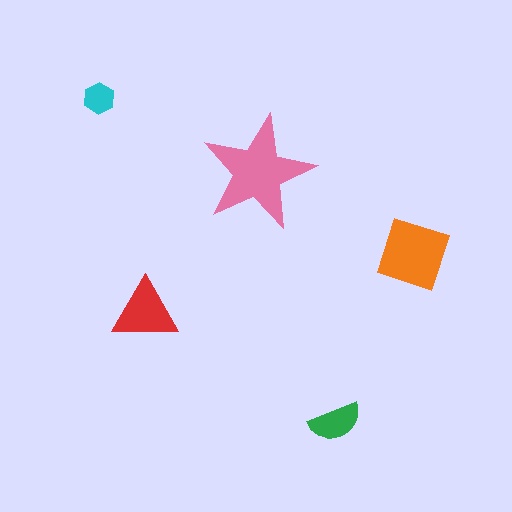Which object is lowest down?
The green semicircle is bottommost.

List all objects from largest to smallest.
The pink star, the orange diamond, the red triangle, the green semicircle, the cyan hexagon.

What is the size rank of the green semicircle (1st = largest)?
4th.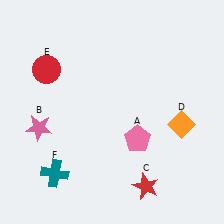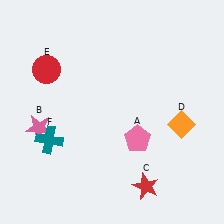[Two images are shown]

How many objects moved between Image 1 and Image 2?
1 object moved between the two images.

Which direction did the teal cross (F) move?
The teal cross (F) moved up.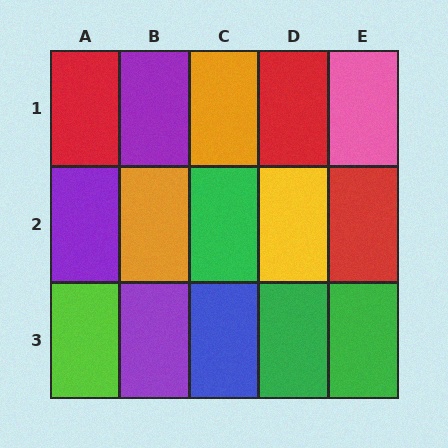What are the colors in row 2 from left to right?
Purple, orange, green, yellow, red.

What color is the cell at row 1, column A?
Red.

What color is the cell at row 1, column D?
Red.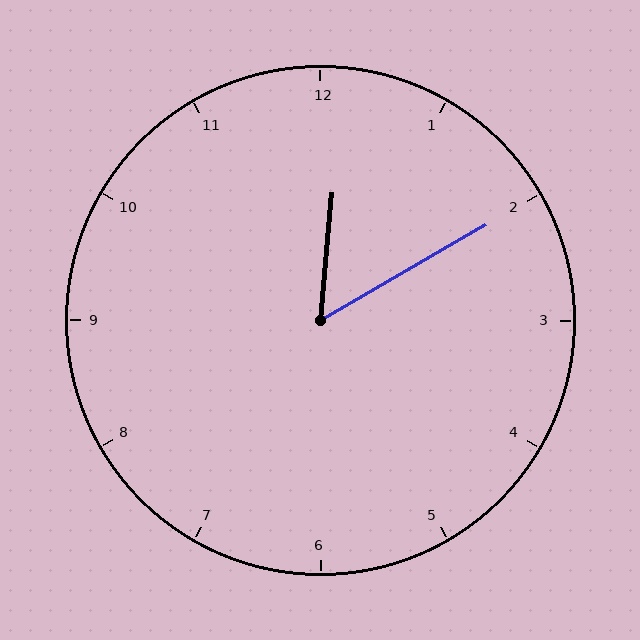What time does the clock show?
12:10.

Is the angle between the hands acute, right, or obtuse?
It is acute.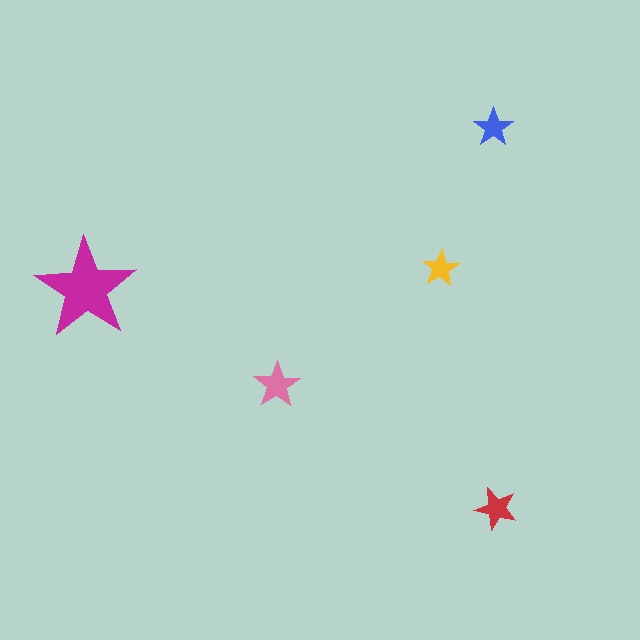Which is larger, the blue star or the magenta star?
The magenta one.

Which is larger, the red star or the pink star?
The pink one.